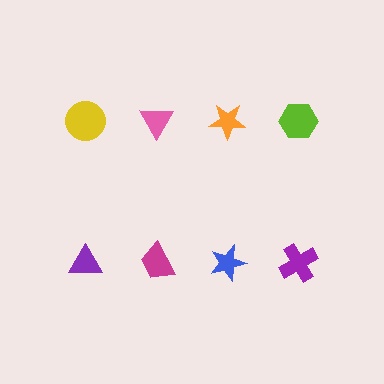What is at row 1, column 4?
A lime hexagon.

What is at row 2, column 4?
A purple cross.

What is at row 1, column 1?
A yellow circle.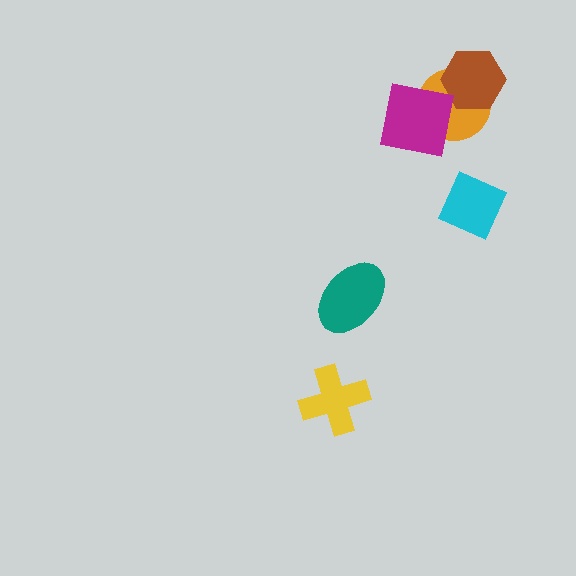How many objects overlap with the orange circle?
2 objects overlap with the orange circle.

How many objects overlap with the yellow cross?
0 objects overlap with the yellow cross.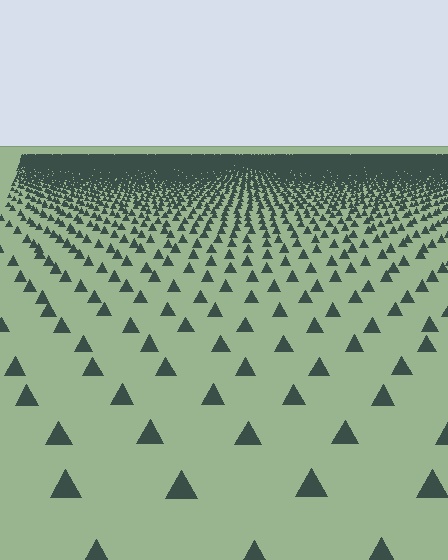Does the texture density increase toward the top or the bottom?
Density increases toward the top.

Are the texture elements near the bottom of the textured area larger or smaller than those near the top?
Larger. Near the bottom, elements are closer to the viewer and appear at a bigger on-screen size.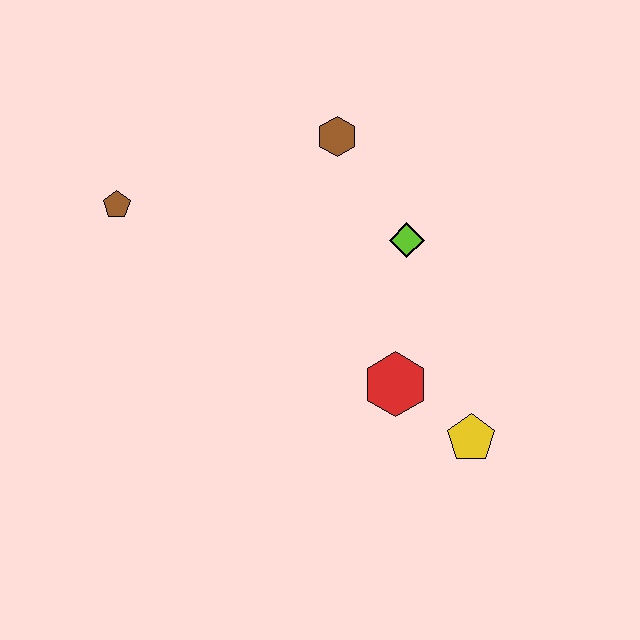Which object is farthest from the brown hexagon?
The yellow pentagon is farthest from the brown hexagon.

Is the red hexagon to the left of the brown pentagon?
No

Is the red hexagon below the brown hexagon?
Yes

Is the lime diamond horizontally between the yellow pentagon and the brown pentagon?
Yes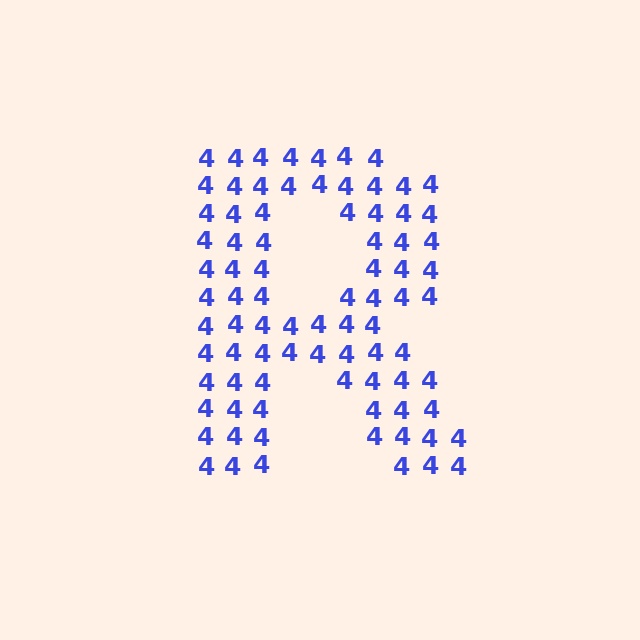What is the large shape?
The large shape is the letter R.